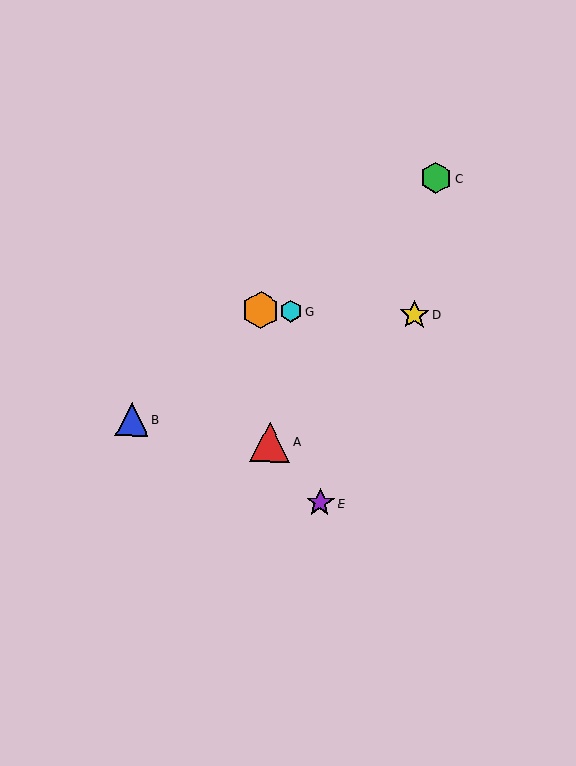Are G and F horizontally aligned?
Yes, both are at y≈311.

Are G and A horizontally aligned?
No, G is at y≈311 and A is at y≈442.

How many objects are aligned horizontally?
3 objects (D, F, G) are aligned horizontally.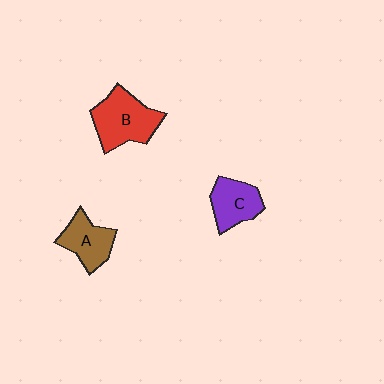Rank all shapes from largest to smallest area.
From largest to smallest: B (red), C (purple), A (brown).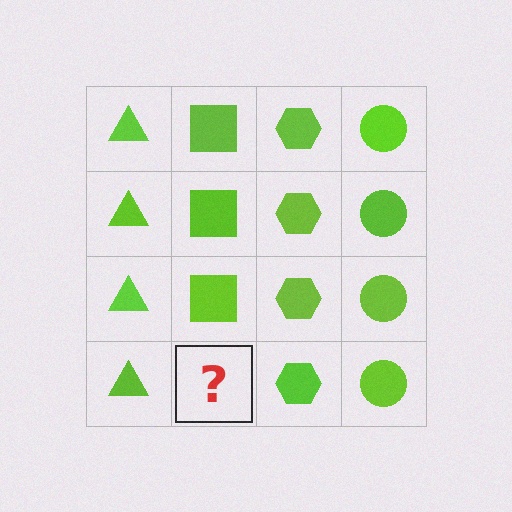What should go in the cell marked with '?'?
The missing cell should contain a lime square.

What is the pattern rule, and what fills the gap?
The rule is that each column has a consistent shape. The gap should be filled with a lime square.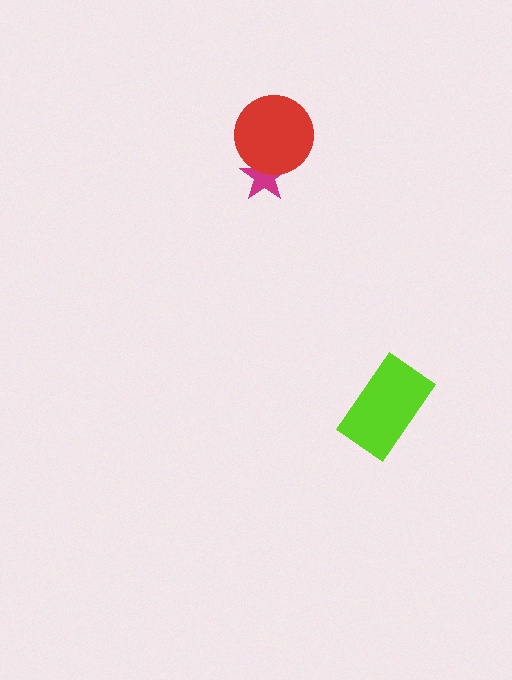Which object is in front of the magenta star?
The red circle is in front of the magenta star.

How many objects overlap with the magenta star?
1 object overlaps with the magenta star.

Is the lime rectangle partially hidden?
No, no other shape covers it.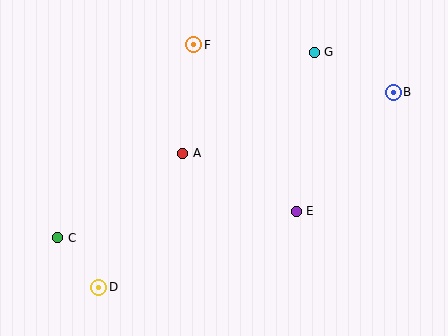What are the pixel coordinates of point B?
Point B is at (393, 92).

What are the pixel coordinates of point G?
Point G is at (314, 52).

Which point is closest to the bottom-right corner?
Point E is closest to the bottom-right corner.